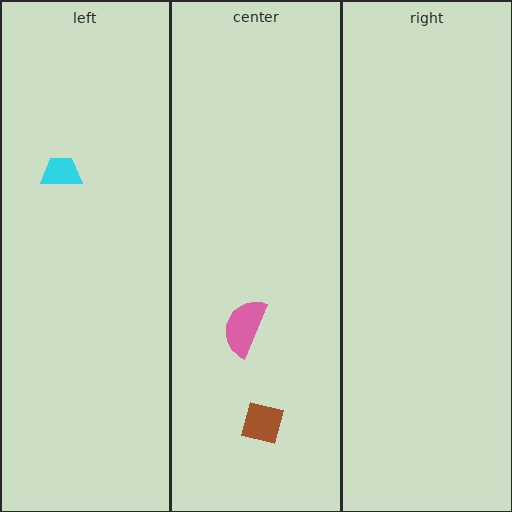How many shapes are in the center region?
2.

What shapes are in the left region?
The cyan trapezoid.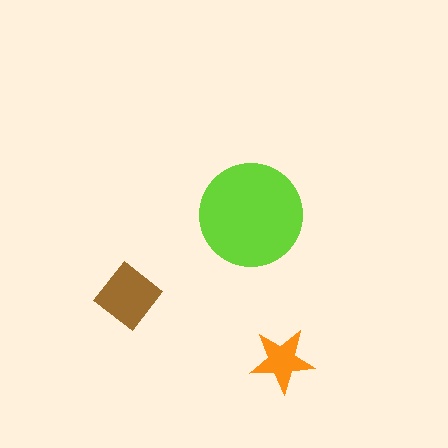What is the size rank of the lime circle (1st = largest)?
1st.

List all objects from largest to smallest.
The lime circle, the brown diamond, the orange star.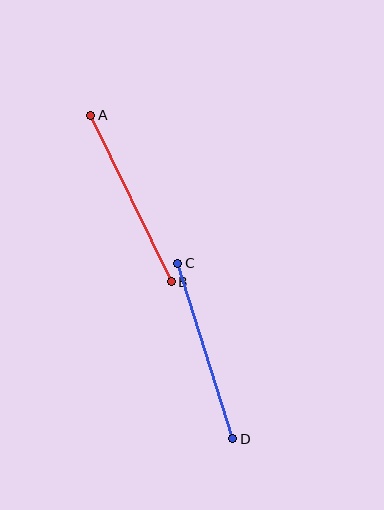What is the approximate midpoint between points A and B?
The midpoint is at approximately (131, 199) pixels.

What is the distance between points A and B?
The distance is approximately 185 pixels.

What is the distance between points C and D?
The distance is approximately 184 pixels.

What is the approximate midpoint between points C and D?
The midpoint is at approximately (205, 351) pixels.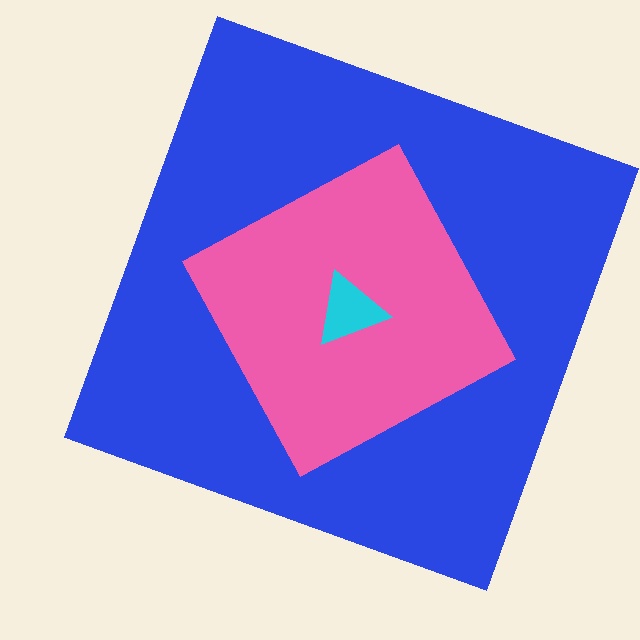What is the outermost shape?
The blue square.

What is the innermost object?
The cyan triangle.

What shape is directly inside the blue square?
The pink diamond.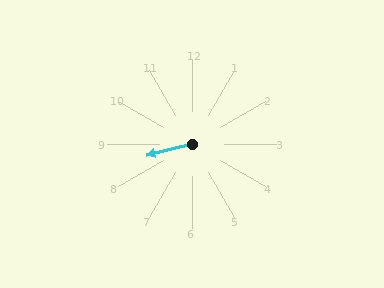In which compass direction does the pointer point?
West.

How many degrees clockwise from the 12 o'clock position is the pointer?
Approximately 256 degrees.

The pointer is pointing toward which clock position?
Roughly 9 o'clock.